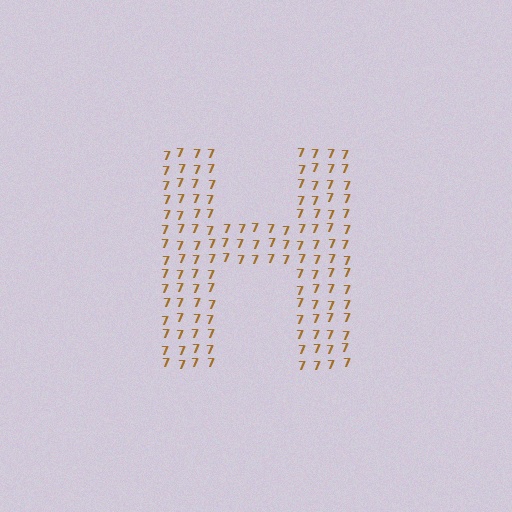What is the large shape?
The large shape is the letter H.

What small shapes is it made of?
It is made of small digit 7's.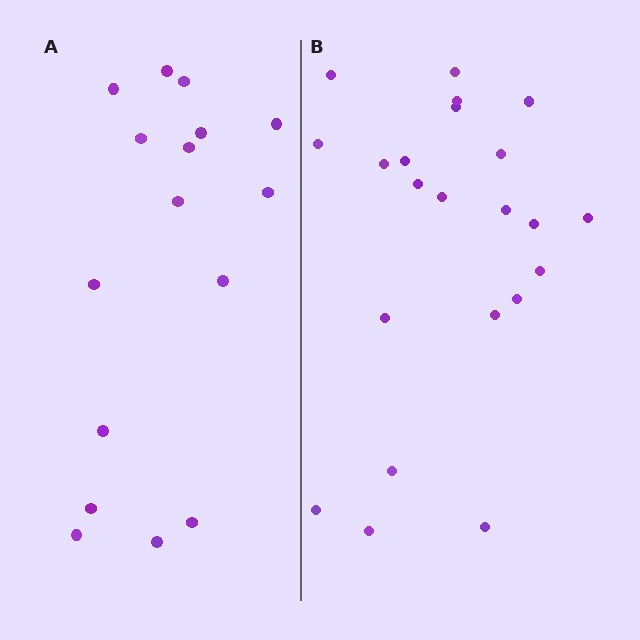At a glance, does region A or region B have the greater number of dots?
Region B (the right region) has more dots.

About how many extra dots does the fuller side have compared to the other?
Region B has about 6 more dots than region A.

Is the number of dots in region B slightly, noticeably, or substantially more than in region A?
Region B has noticeably more, but not dramatically so. The ratio is roughly 1.4 to 1.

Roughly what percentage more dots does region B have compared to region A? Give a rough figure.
About 40% more.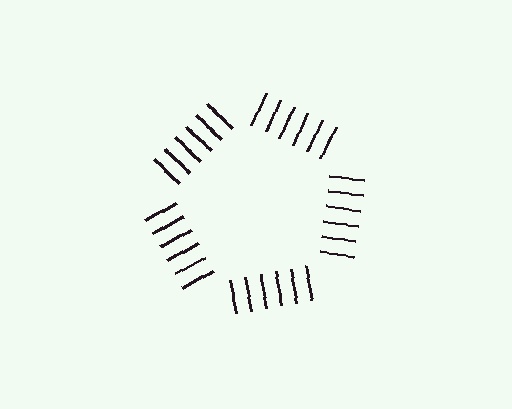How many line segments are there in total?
30 — 6 along each of the 5 edges.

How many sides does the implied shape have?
5 sides — the line-ends trace a pentagon.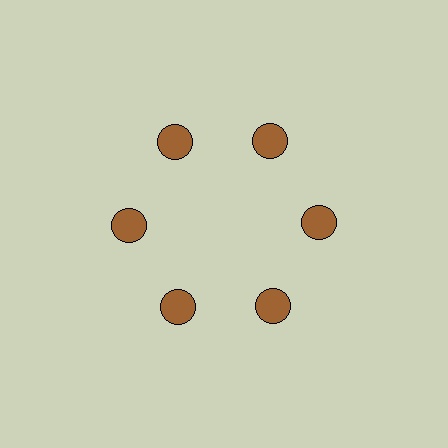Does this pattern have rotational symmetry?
Yes, this pattern has 6-fold rotational symmetry. It looks the same after rotating 60 degrees around the center.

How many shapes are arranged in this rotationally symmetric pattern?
There are 6 shapes, arranged in 6 groups of 1.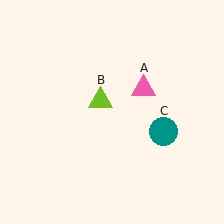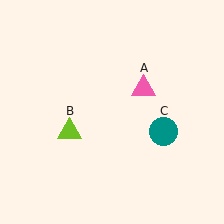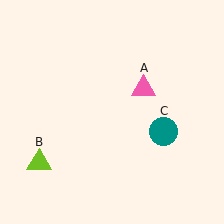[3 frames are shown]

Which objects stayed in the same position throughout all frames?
Pink triangle (object A) and teal circle (object C) remained stationary.